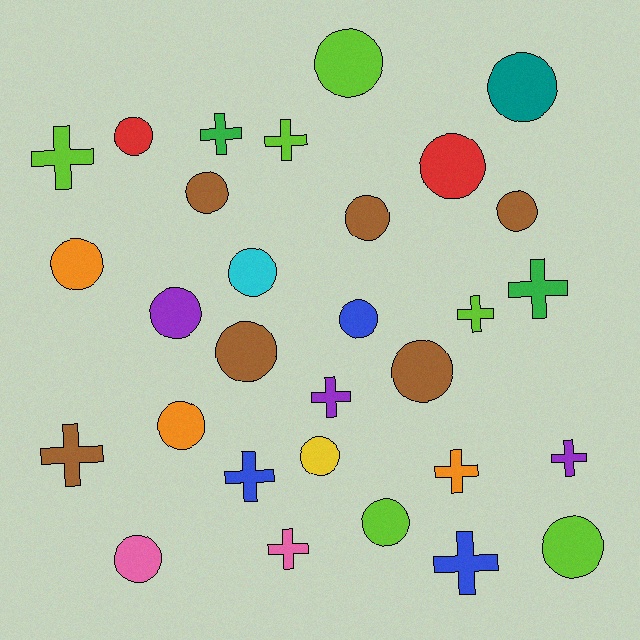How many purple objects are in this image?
There are 3 purple objects.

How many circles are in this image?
There are 18 circles.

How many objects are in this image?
There are 30 objects.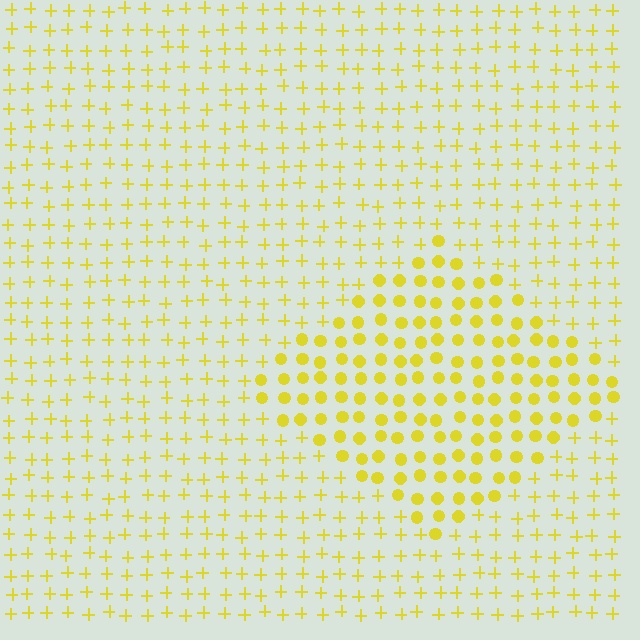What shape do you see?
I see a diamond.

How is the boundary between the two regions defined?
The boundary is defined by a change in element shape: circles inside vs. plus signs outside. All elements share the same color and spacing.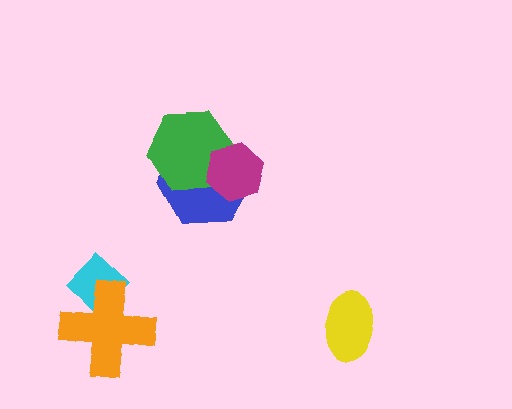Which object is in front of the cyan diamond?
The orange cross is in front of the cyan diamond.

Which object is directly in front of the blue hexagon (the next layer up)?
The green hexagon is directly in front of the blue hexagon.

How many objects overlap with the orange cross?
1 object overlaps with the orange cross.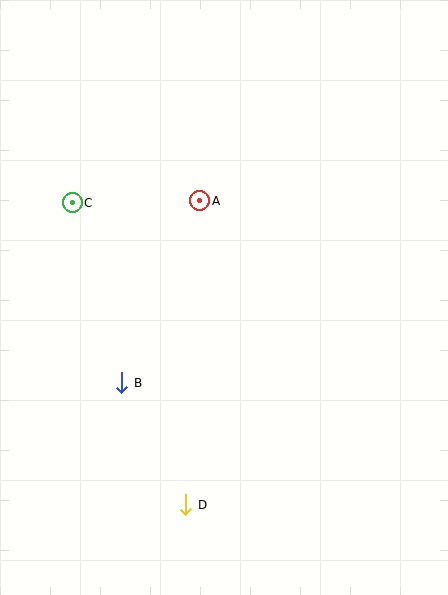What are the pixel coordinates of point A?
Point A is at (200, 201).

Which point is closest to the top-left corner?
Point C is closest to the top-left corner.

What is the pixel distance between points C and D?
The distance between C and D is 323 pixels.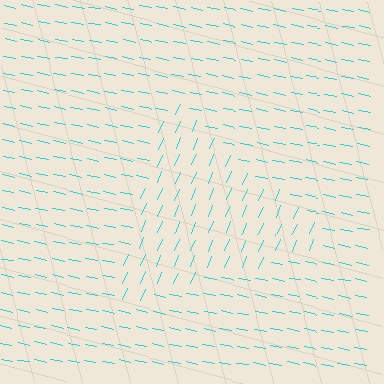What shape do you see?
I see a triangle.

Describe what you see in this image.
The image is filled with small cyan line segments. A triangle region in the image has lines oriented differently from the surrounding lines, creating a visible texture boundary.